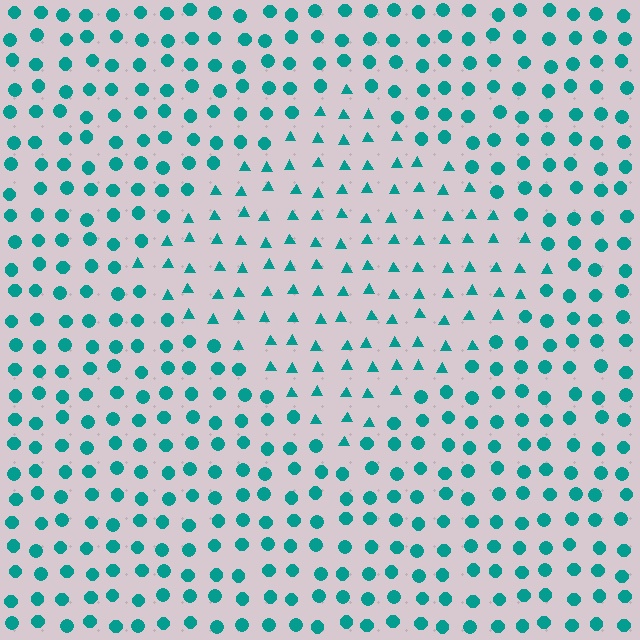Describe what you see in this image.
The image is filled with small teal elements arranged in a uniform grid. A diamond-shaped region contains triangles, while the surrounding area contains circles. The boundary is defined purely by the change in element shape.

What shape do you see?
I see a diamond.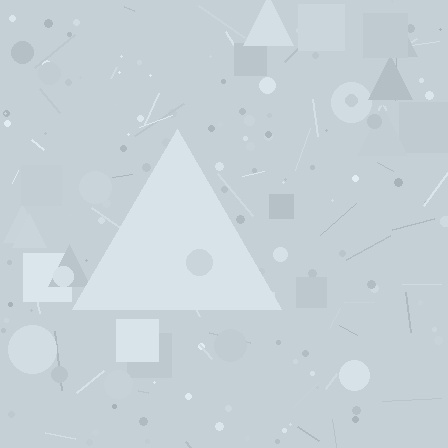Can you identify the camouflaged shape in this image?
The camouflaged shape is a triangle.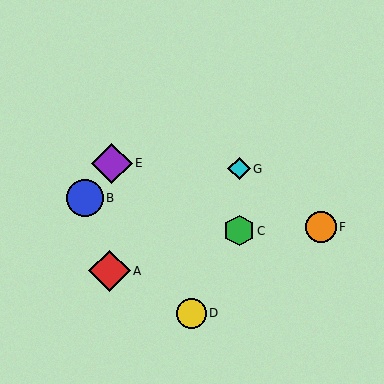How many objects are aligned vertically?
2 objects (C, G) are aligned vertically.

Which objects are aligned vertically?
Objects C, G are aligned vertically.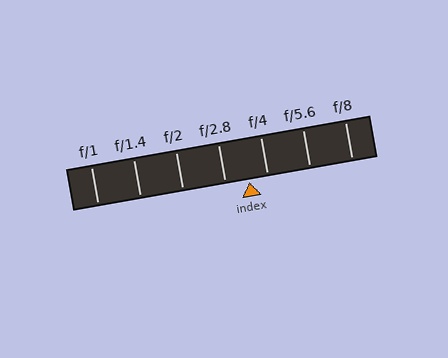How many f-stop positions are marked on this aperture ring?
There are 7 f-stop positions marked.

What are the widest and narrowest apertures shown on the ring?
The widest aperture shown is f/1 and the narrowest is f/8.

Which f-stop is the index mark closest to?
The index mark is closest to f/4.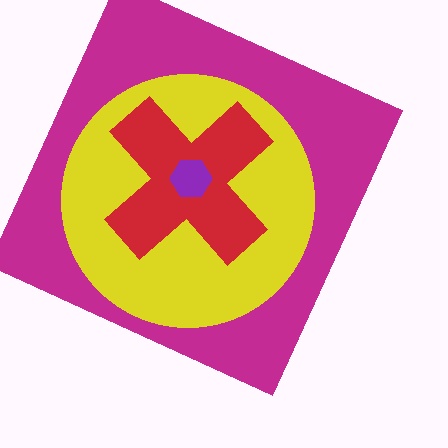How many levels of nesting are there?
4.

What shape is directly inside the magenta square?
The yellow circle.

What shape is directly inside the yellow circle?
The red cross.